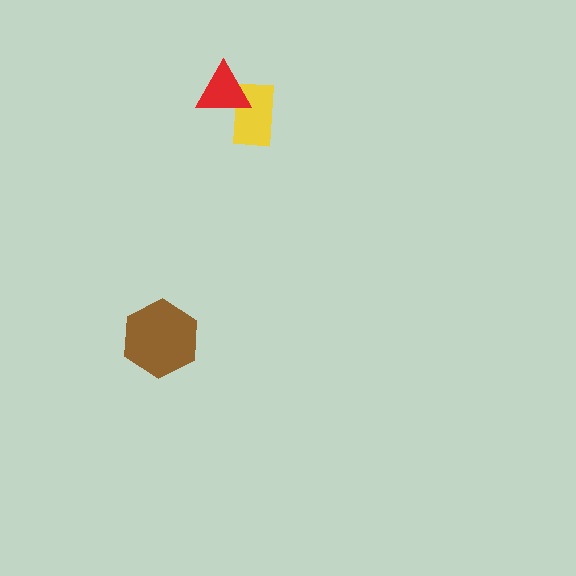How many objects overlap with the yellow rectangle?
1 object overlaps with the yellow rectangle.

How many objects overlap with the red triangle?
1 object overlaps with the red triangle.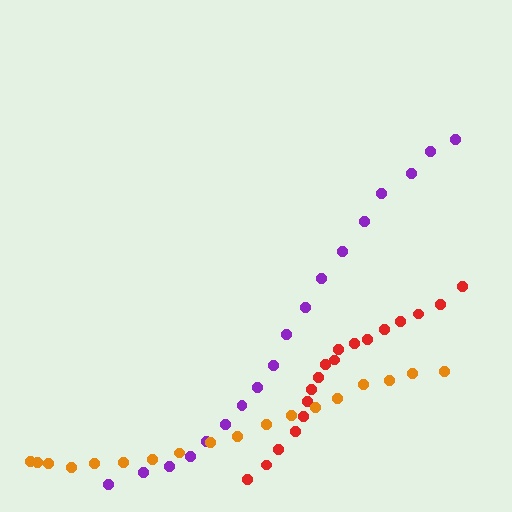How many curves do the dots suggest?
There are 3 distinct paths.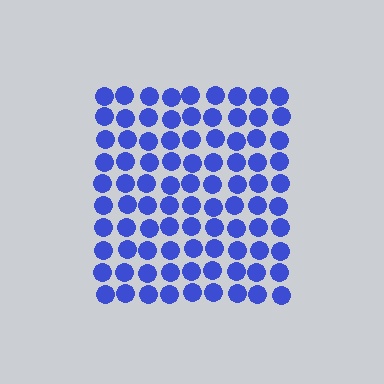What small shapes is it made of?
It is made of small circles.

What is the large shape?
The large shape is a square.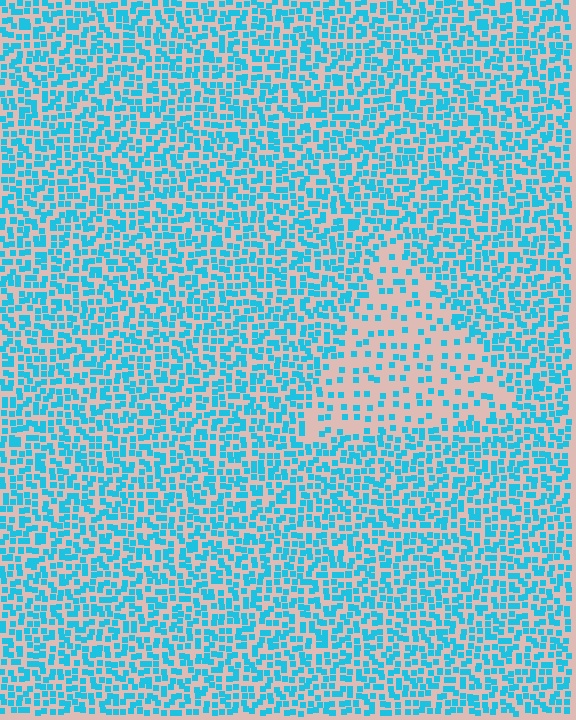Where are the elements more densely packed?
The elements are more densely packed outside the triangle boundary.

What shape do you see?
I see a triangle.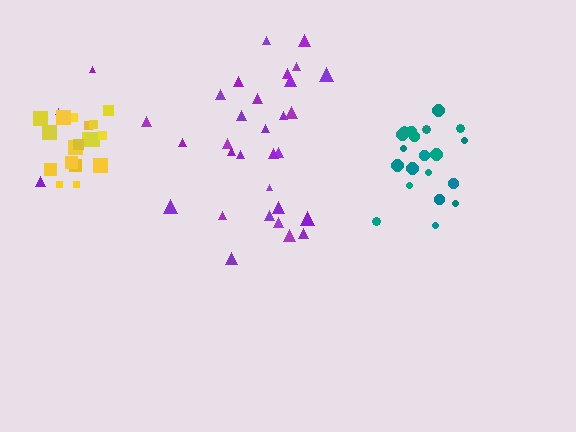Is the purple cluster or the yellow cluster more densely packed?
Yellow.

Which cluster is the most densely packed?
Yellow.